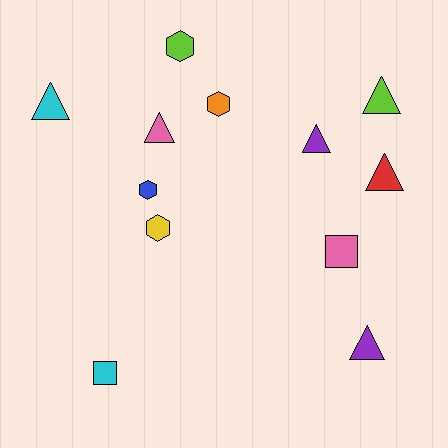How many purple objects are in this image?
There are 2 purple objects.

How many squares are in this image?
There are 2 squares.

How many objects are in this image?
There are 12 objects.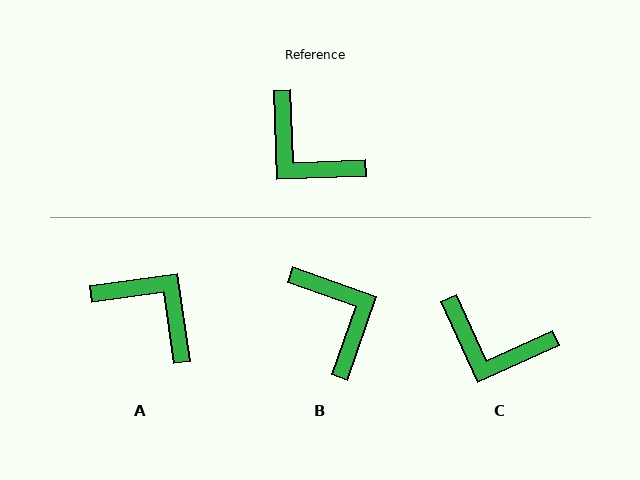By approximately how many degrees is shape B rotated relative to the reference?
Approximately 159 degrees counter-clockwise.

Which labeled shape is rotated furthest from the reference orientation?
A, about 174 degrees away.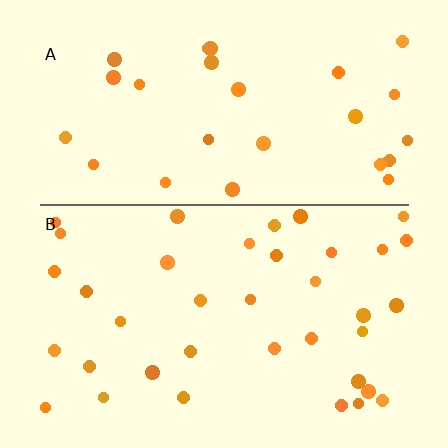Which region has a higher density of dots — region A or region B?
B (the bottom).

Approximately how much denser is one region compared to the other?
Approximately 1.4× — region B over region A.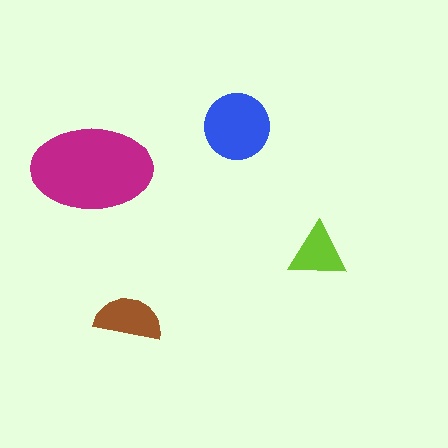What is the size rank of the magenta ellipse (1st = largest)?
1st.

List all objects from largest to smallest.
The magenta ellipse, the blue circle, the brown semicircle, the lime triangle.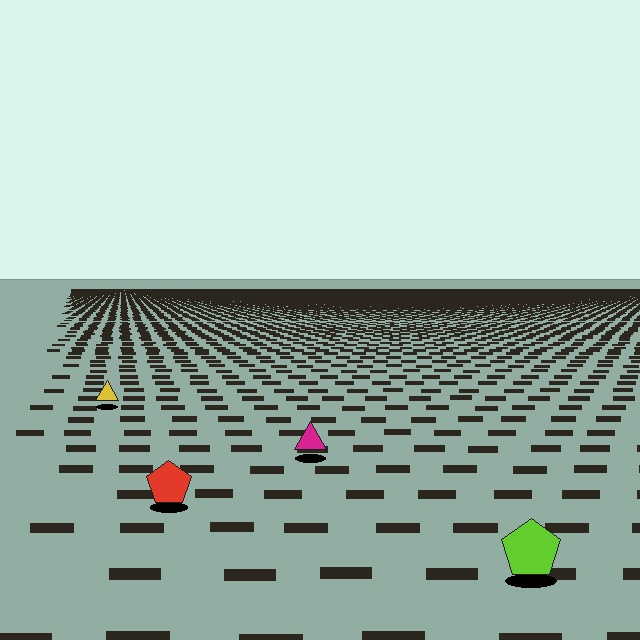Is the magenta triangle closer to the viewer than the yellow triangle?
Yes. The magenta triangle is closer — you can tell from the texture gradient: the ground texture is coarser near it.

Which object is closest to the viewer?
The lime pentagon is closest. The texture marks near it are larger and more spread out.